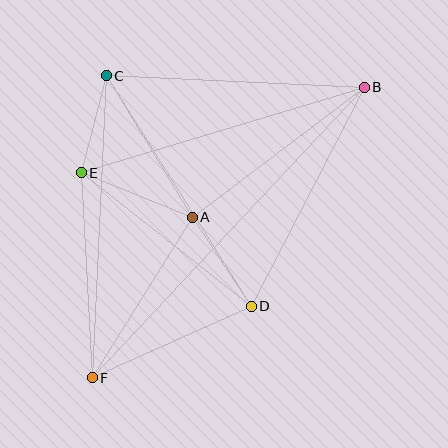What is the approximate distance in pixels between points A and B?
The distance between A and B is approximately 215 pixels.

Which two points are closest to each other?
Points C and E are closest to each other.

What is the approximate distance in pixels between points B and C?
The distance between B and C is approximately 258 pixels.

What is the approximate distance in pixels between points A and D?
The distance between A and D is approximately 107 pixels.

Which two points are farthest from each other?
Points B and F are farthest from each other.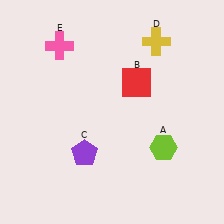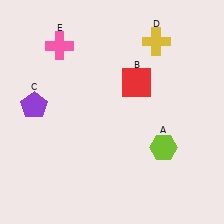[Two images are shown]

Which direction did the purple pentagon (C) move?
The purple pentagon (C) moved left.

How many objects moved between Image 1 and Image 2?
1 object moved between the two images.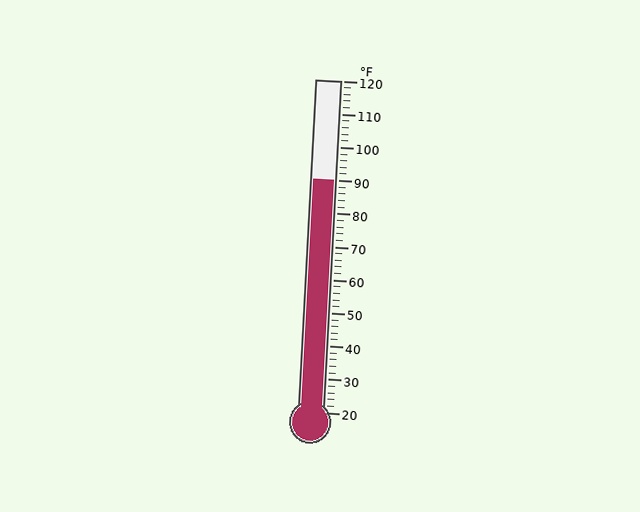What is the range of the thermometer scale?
The thermometer scale ranges from 20°F to 120°F.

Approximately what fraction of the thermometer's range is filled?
The thermometer is filled to approximately 70% of its range.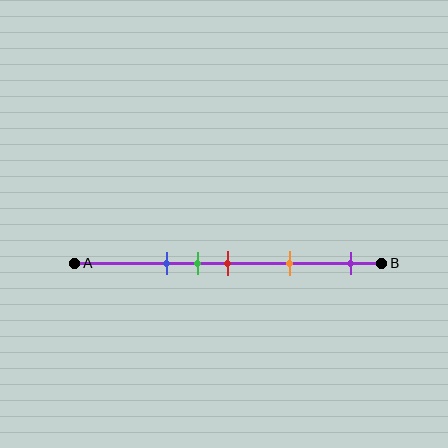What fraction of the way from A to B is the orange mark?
The orange mark is approximately 70% (0.7) of the way from A to B.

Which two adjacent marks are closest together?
The green and red marks are the closest adjacent pair.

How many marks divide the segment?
There are 5 marks dividing the segment.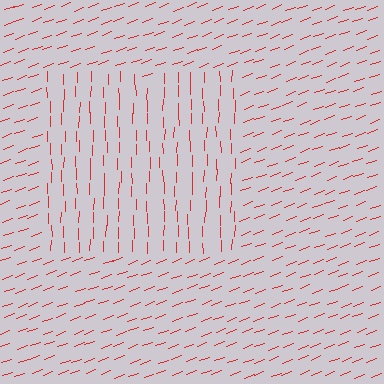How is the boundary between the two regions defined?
The boundary is defined purely by a change in line orientation (approximately 69 degrees difference). All lines are the same color and thickness.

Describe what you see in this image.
The image is filled with small red line segments. A rectangle region in the image has lines oriented differently from the surrounding lines, creating a visible texture boundary.